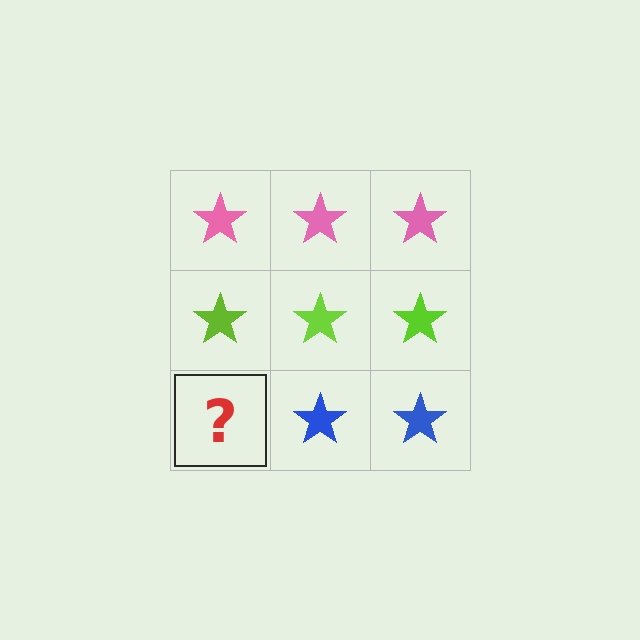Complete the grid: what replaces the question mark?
The question mark should be replaced with a blue star.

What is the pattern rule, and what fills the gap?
The rule is that each row has a consistent color. The gap should be filled with a blue star.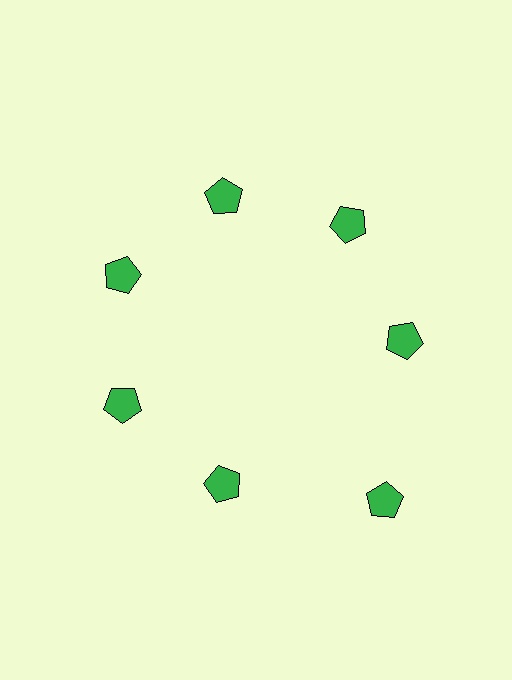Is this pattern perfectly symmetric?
No. The 7 green pentagons are arranged in a ring, but one element near the 5 o'clock position is pushed outward from the center, breaking the 7-fold rotational symmetry.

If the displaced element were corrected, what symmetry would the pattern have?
It would have 7-fold rotational symmetry — the pattern would map onto itself every 51 degrees.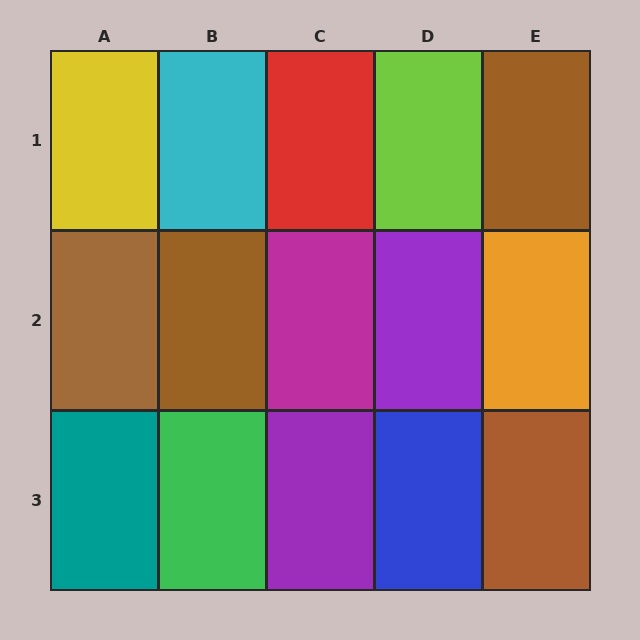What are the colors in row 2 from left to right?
Brown, brown, magenta, purple, orange.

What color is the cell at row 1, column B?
Cyan.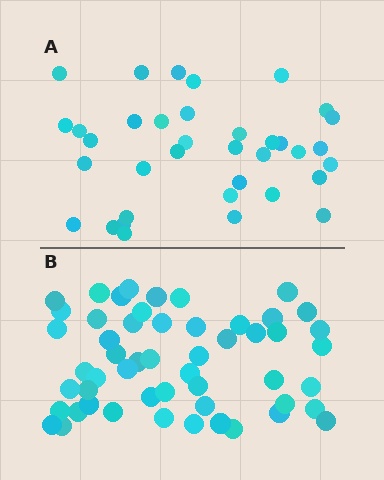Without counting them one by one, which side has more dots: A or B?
Region B (the bottom region) has more dots.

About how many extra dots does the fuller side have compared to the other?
Region B has approximately 15 more dots than region A.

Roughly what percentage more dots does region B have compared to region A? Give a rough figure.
About 45% more.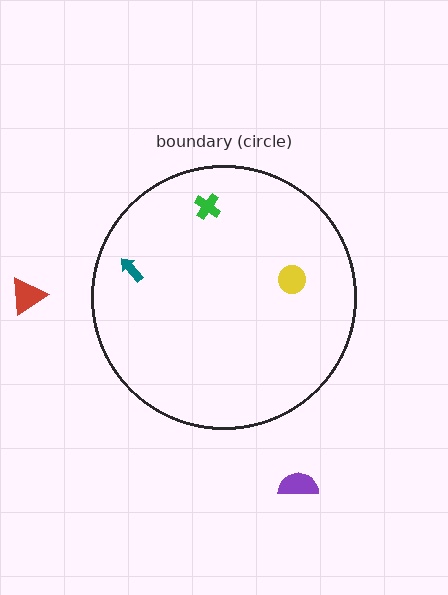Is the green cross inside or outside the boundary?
Inside.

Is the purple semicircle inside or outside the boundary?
Outside.